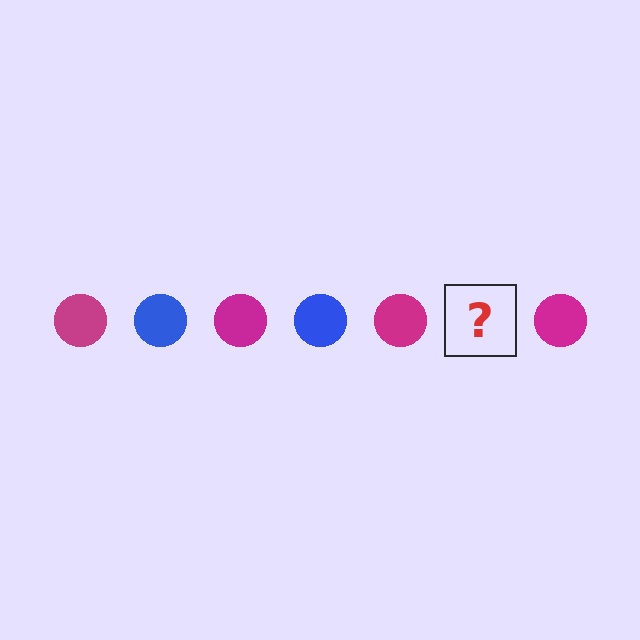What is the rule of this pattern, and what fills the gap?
The rule is that the pattern cycles through magenta, blue circles. The gap should be filled with a blue circle.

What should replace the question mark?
The question mark should be replaced with a blue circle.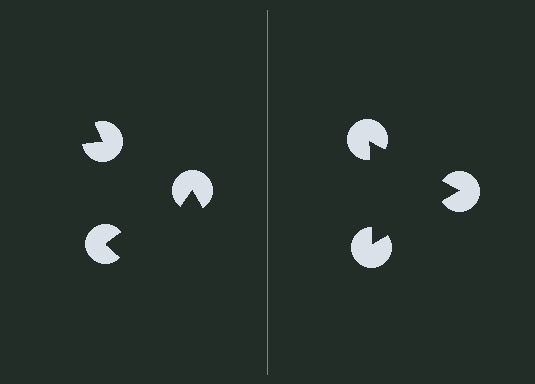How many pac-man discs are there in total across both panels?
6 — 3 on each side.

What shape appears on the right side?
An illusory triangle.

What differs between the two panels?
The pac-man discs are positioned identically on both sides; only the wedge orientations differ. On the right they align to a triangle; on the left they are misaligned.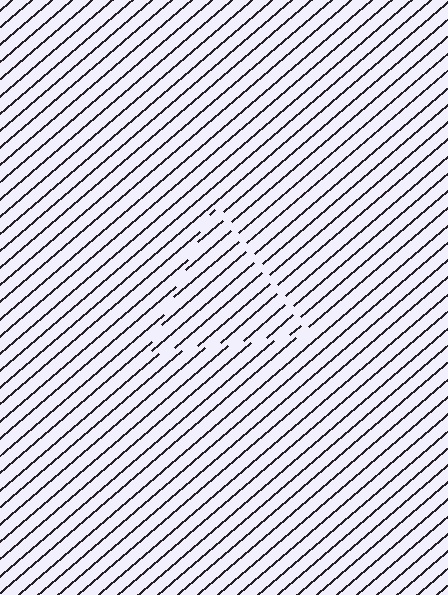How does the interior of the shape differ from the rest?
The interior of the shape contains the same grating, shifted by half a period — the contour is defined by the phase discontinuity where line-ends from the inner and outer gratings abut.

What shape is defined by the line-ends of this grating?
An illusory triangle. The interior of the shape contains the same grating, shifted by half a period — the contour is defined by the phase discontinuity where line-ends from the inner and outer gratings abut.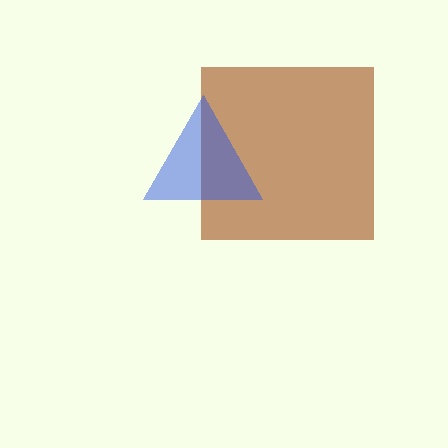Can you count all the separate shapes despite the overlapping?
Yes, there are 2 separate shapes.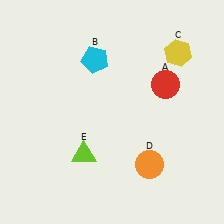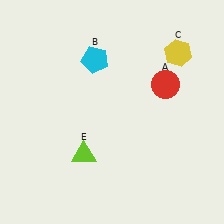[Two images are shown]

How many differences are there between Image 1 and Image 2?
There is 1 difference between the two images.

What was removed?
The orange circle (D) was removed in Image 2.